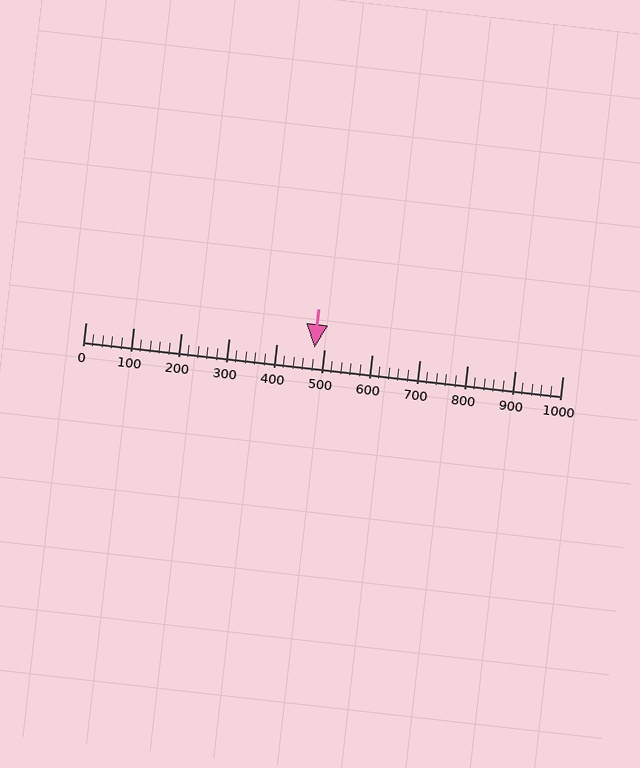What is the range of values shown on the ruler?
The ruler shows values from 0 to 1000.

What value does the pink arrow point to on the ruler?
The pink arrow points to approximately 480.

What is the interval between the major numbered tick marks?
The major tick marks are spaced 100 units apart.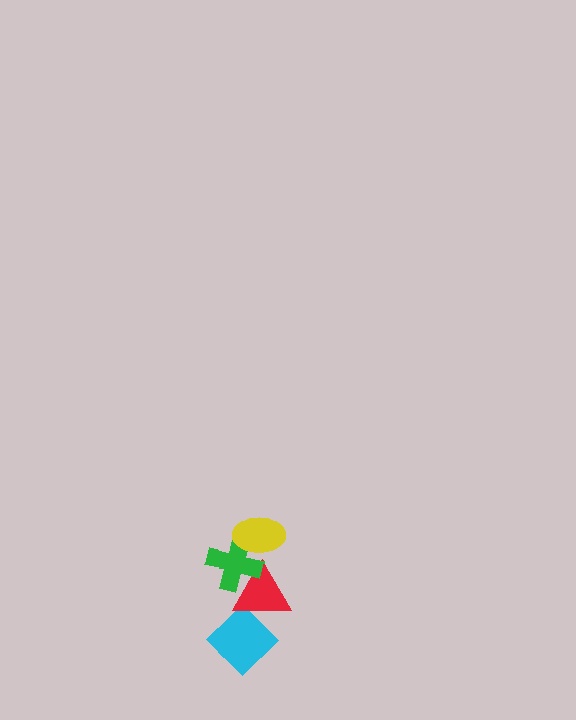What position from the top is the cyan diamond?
The cyan diamond is 4th from the top.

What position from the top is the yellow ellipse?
The yellow ellipse is 1st from the top.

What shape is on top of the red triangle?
The green cross is on top of the red triangle.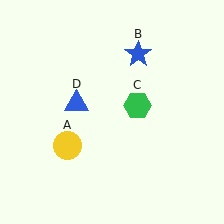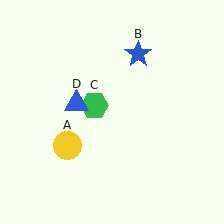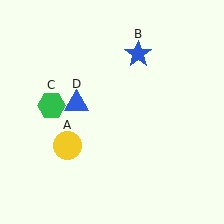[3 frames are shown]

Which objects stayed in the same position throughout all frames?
Yellow circle (object A) and blue star (object B) and blue triangle (object D) remained stationary.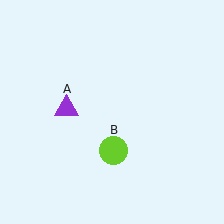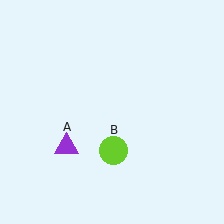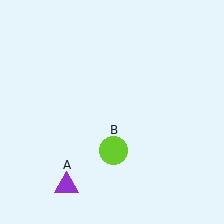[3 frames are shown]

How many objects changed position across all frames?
1 object changed position: purple triangle (object A).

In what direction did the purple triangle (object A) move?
The purple triangle (object A) moved down.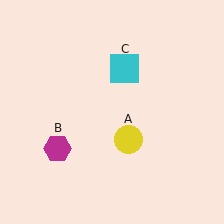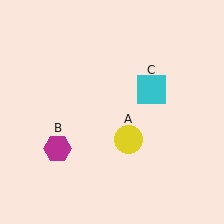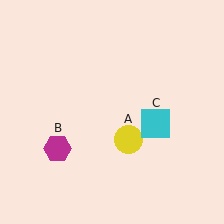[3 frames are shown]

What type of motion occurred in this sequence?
The cyan square (object C) rotated clockwise around the center of the scene.